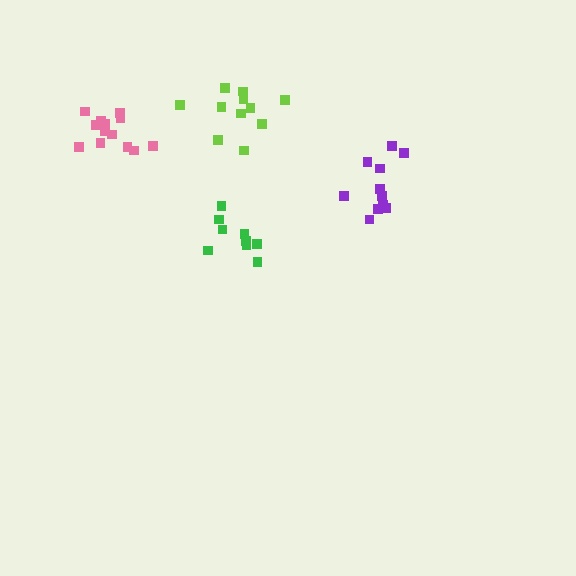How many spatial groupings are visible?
There are 4 spatial groupings.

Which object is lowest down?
The green cluster is bottommost.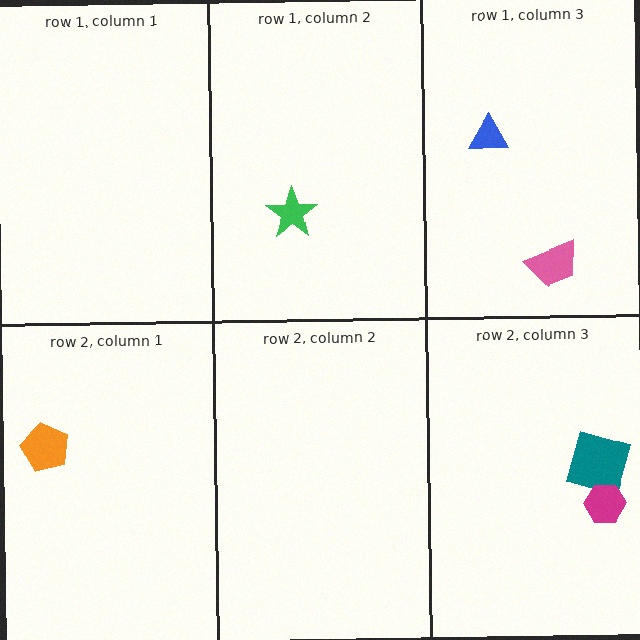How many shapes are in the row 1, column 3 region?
2.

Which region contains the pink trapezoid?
The row 1, column 3 region.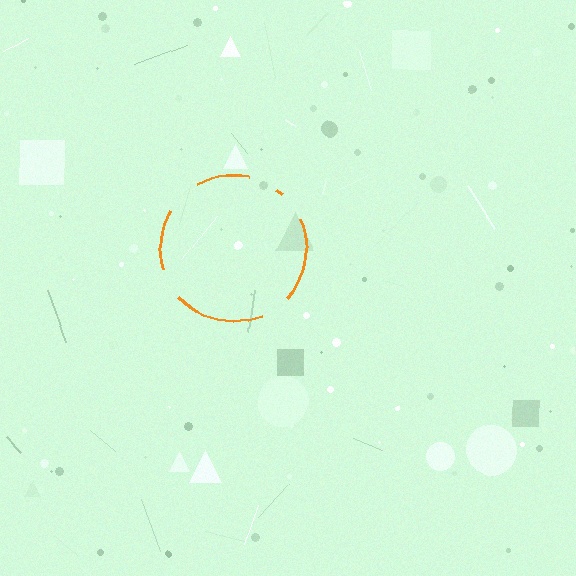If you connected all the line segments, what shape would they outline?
They would outline a circle.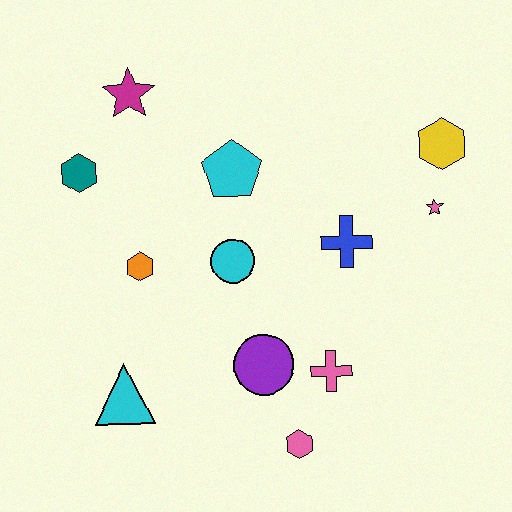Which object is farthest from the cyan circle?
The yellow hexagon is farthest from the cyan circle.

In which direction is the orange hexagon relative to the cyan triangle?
The orange hexagon is above the cyan triangle.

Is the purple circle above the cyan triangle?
Yes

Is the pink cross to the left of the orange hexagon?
No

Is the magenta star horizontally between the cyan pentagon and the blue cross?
No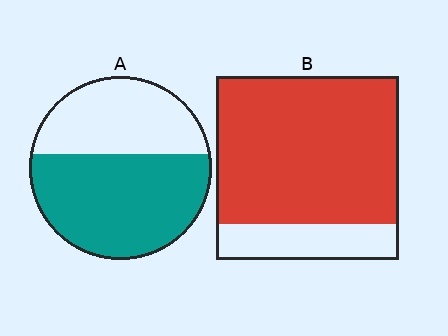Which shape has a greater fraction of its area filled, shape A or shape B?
Shape B.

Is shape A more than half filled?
Yes.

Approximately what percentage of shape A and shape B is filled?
A is approximately 60% and B is approximately 80%.